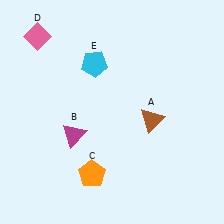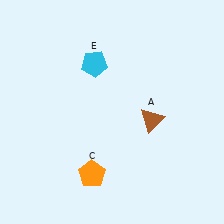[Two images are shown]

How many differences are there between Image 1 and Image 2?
There are 2 differences between the two images.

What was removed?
The magenta triangle (B), the pink diamond (D) were removed in Image 2.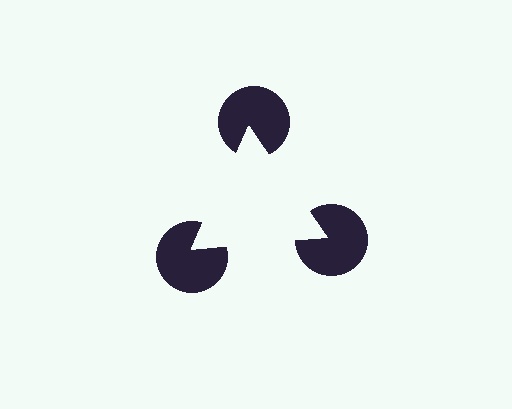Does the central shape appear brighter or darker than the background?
It typically appears slightly brighter than the background, even though no actual brightness change is drawn.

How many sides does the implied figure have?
3 sides.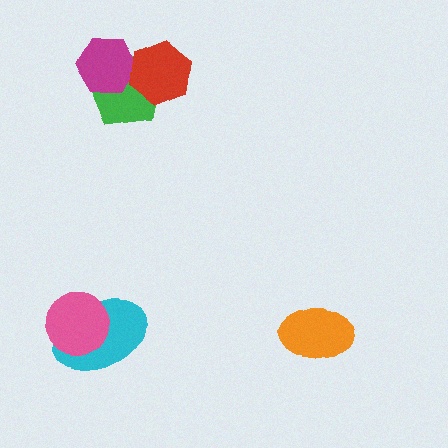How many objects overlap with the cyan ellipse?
1 object overlaps with the cyan ellipse.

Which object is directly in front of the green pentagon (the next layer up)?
The magenta hexagon is directly in front of the green pentagon.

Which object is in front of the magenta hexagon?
The red hexagon is in front of the magenta hexagon.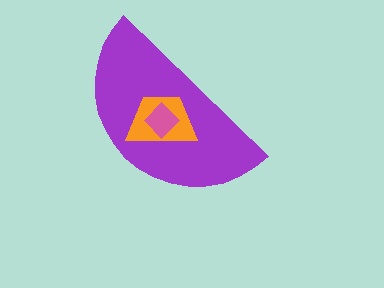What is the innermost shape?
The pink diamond.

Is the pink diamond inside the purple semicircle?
Yes.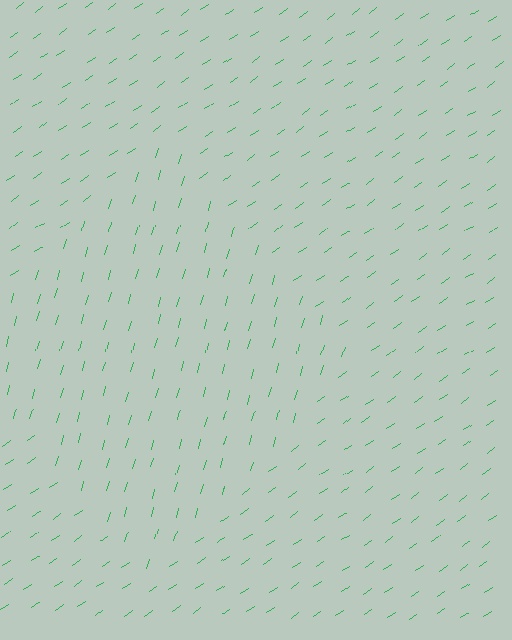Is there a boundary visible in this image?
Yes, there is a texture boundary formed by a change in line orientation.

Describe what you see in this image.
The image is filled with small green line segments. A diamond region in the image has lines oriented differently from the surrounding lines, creating a visible texture boundary.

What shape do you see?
I see a diamond.